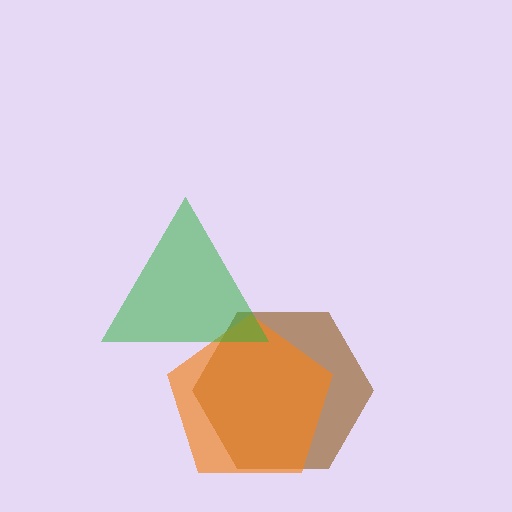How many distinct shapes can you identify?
There are 3 distinct shapes: a brown hexagon, an orange pentagon, a green triangle.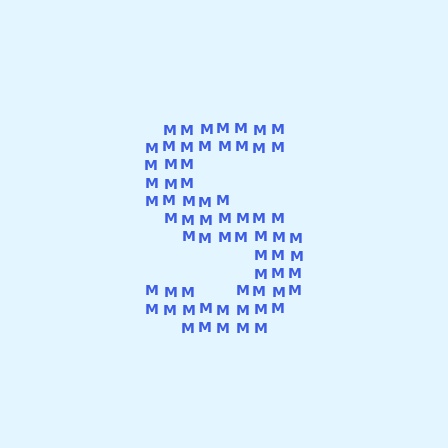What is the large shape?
The large shape is the letter S.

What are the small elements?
The small elements are letter M's.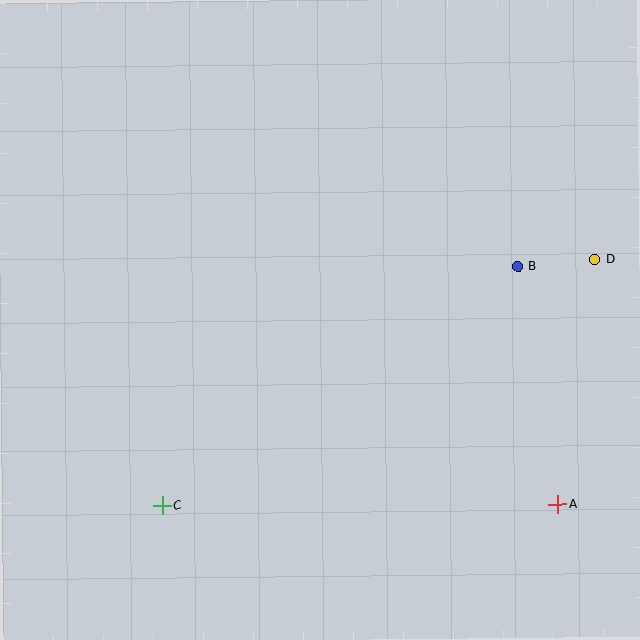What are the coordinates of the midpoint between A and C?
The midpoint between A and C is at (360, 505).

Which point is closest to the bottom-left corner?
Point C is closest to the bottom-left corner.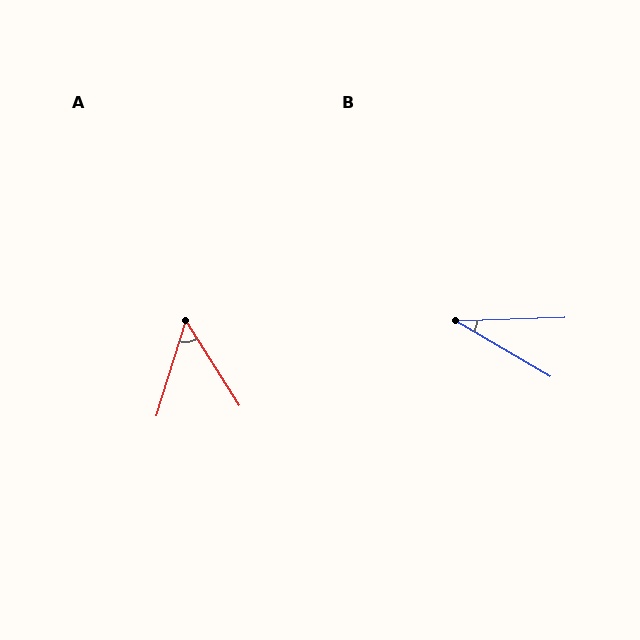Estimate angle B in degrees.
Approximately 32 degrees.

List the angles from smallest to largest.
B (32°), A (49°).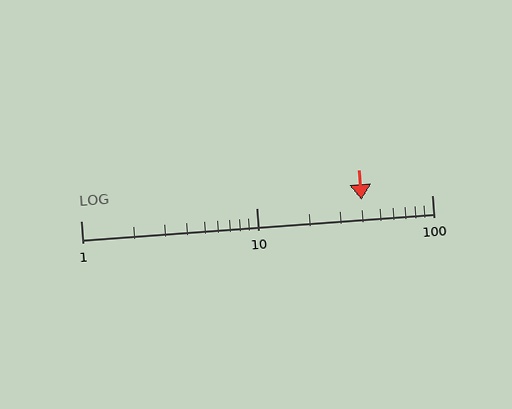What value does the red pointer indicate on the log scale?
The pointer indicates approximately 40.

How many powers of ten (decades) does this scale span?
The scale spans 2 decades, from 1 to 100.